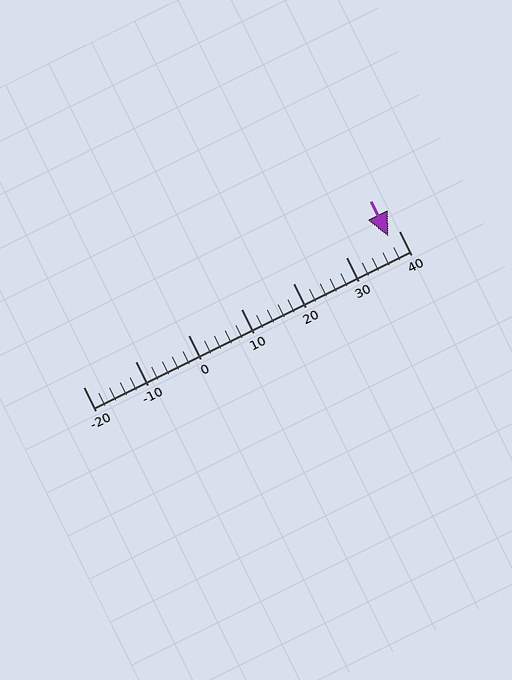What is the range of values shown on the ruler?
The ruler shows values from -20 to 40.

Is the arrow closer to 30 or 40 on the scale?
The arrow is closer to 40.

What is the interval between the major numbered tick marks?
The major tick marks are spaced 10 units apart.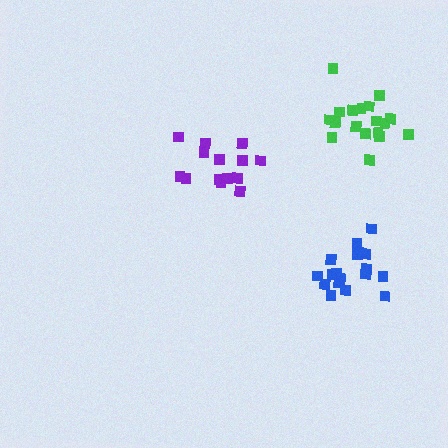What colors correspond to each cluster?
The clusters are colored: blue, purple, green.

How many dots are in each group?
Group 1: 18 dots, Group 2: 15 dots, Group 3: 18 dots (51 total).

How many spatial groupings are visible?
There are 3 spatial groupings.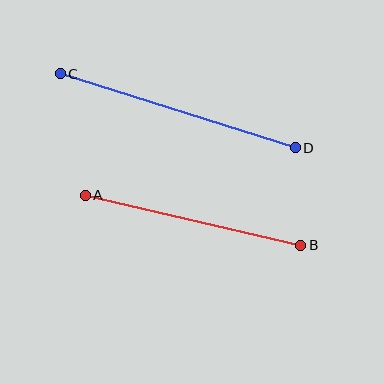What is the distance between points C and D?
The distance is approximately 246 pixels.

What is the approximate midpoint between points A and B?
The midpoint is at approximately (193, 220) pixels.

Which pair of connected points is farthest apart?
Points C and D are farthest apart.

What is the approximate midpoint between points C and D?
The midpoint is at approximately (178, 111) pixels.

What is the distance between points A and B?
The distance is approximately 222 pixels.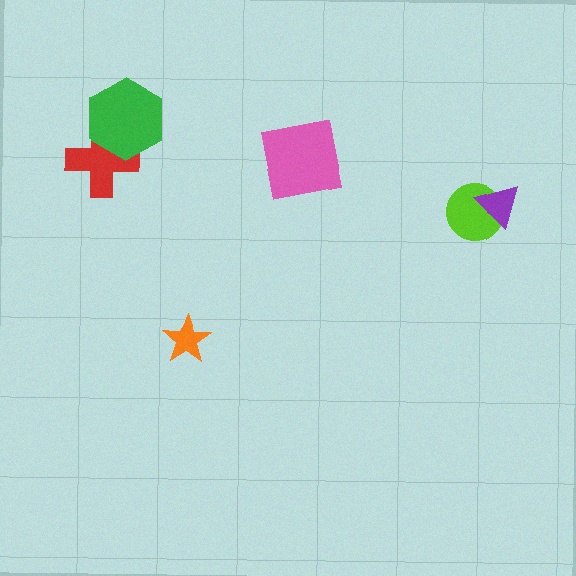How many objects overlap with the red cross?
1 object overlaps with the red cross.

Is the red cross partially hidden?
Yes, it is partially covered by another shape.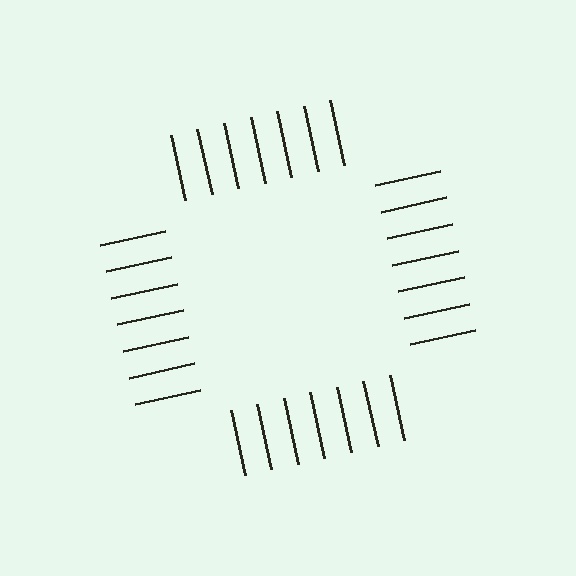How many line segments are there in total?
28 — 7 along each of the 4 edges.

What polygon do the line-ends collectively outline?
An illusory square — the line segments terminate on its edges but no continuous stroke is drawn.